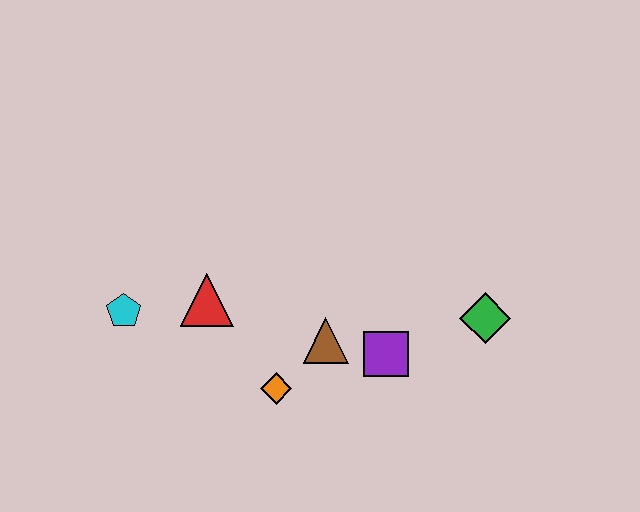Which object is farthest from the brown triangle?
The cyan pentagon is farthest from the brown triangle.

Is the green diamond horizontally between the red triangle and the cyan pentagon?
No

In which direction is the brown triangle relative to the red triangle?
The brown triangle is to the right of the red triangle.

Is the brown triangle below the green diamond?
Yes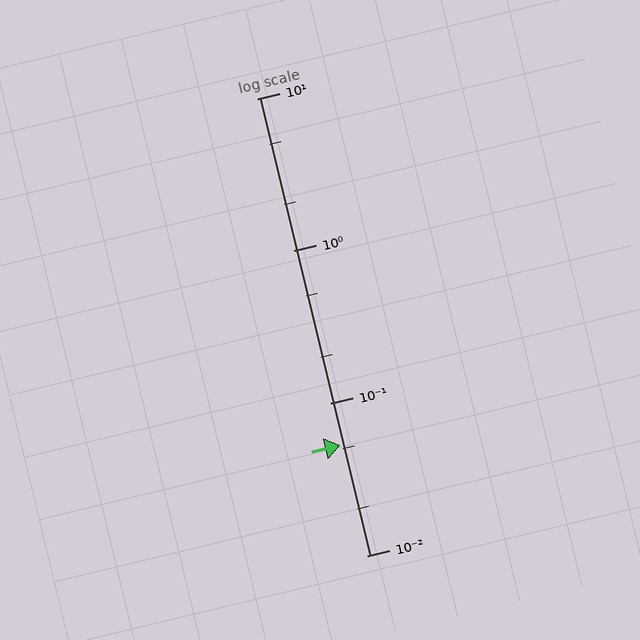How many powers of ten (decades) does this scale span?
The scale spans 3 decades, from 0.01 to 10.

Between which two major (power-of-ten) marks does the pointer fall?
The pointer is between 0.01 and 0.1.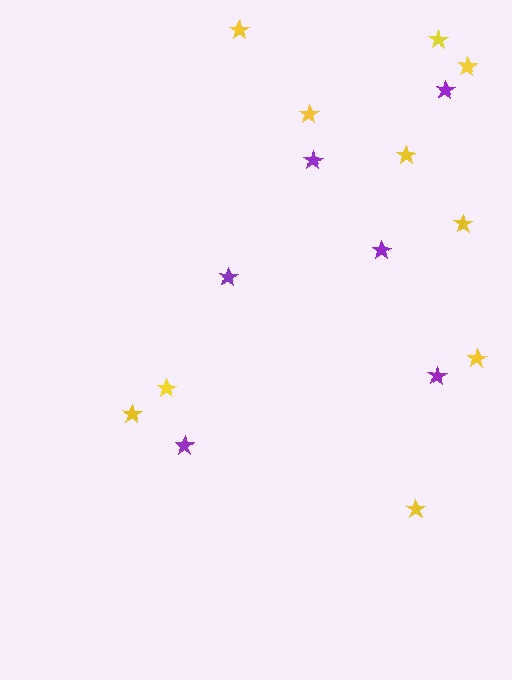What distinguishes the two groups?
There are 2 groups: one group of purple stars (6) and one group of yellow stars (10).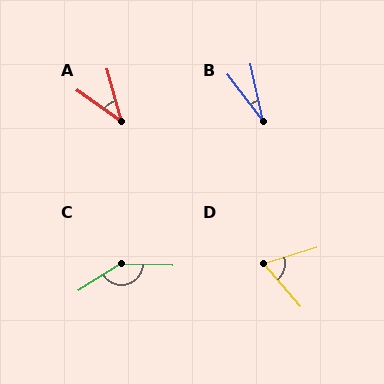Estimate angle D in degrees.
Approximately 66 degrees.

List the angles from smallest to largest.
B (24°), A (40°), D (66°), C (146°).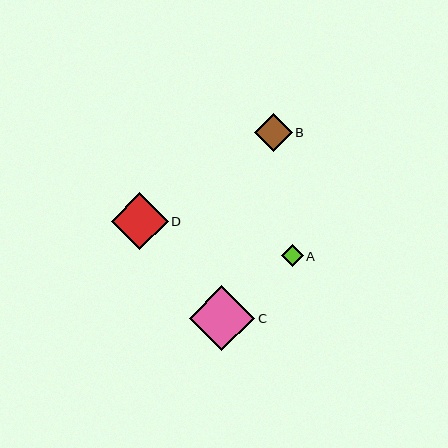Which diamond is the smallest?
Diamond A is the smallest with a size of approximately 21 pixels.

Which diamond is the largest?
Diamond C is the largest with a size of approximately 66 pixels.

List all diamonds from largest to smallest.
From largest to smallest: C, D, B, A.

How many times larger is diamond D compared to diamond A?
Diamond D is approximately 2.7 times the size of diamond A.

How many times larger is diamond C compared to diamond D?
Diamond C is approximately 1.2 times the size of diamond D.